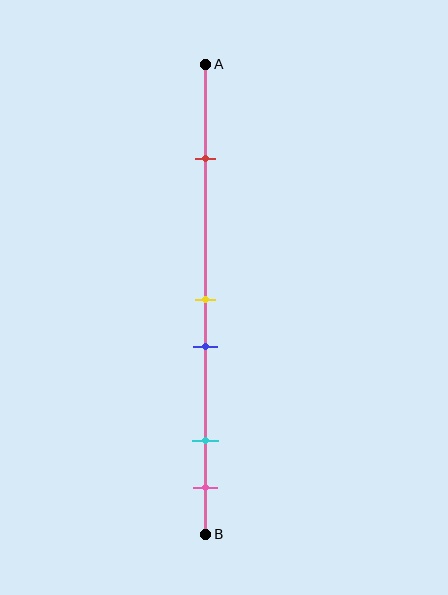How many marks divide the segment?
There are 5 marks dividing the segment.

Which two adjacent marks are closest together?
The yellow and blue marks are the closest adjacent pair.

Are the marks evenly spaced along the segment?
No, the marks are not evenly spaced.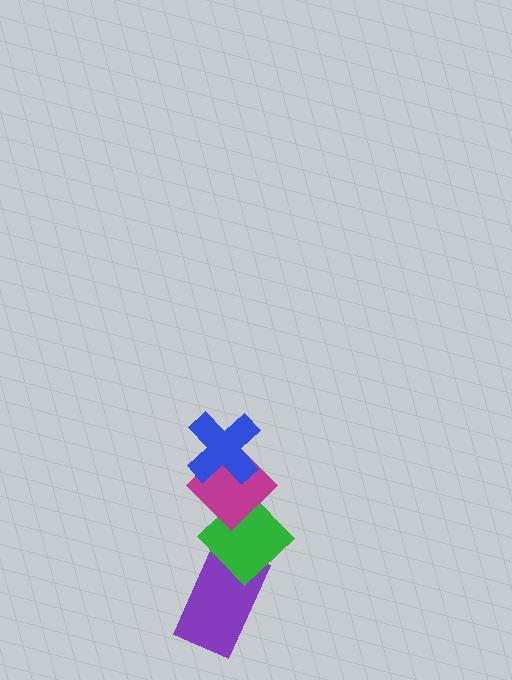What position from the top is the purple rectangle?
The purple rectangle is 4th from the top.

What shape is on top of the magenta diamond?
The blue cross is on top of the magenta diamond.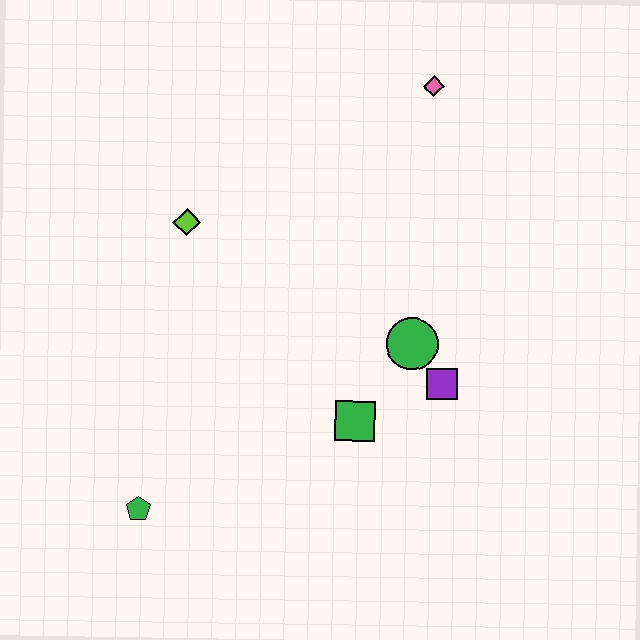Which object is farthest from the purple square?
The green pentagon is farthest from the purple square.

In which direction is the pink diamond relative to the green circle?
The pink diamond is above the green circle.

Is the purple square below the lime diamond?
Yes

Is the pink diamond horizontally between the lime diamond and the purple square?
Yes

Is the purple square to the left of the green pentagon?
No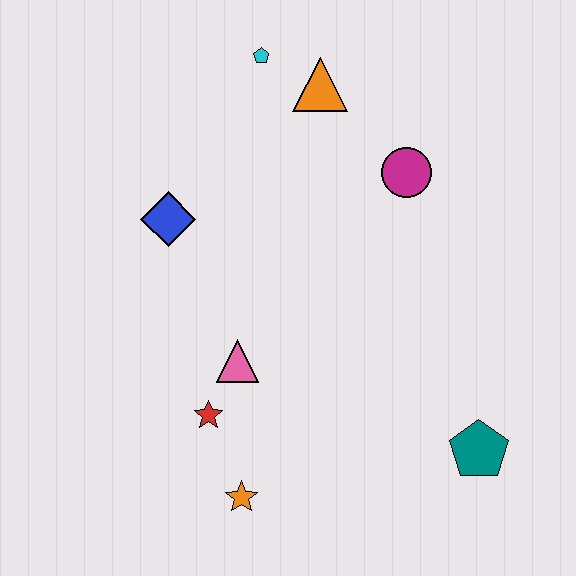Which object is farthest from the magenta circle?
The orange star is farthest from the magenta circle.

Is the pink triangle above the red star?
Yes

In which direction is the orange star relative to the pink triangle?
The orange star is below the pink triangle.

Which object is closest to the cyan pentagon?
The orange triangle is closest to the cyan pentagon.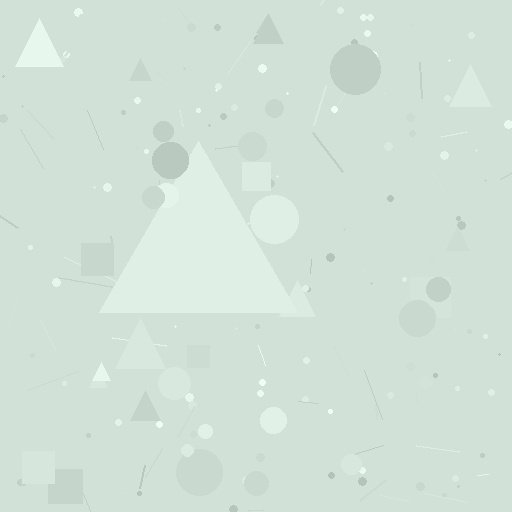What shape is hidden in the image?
A triangle is hidden in the image.